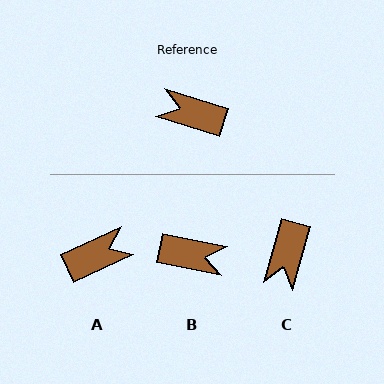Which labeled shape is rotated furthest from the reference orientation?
B, about 174 degrees away.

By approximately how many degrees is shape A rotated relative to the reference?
Approximately 138 degrees clockwise.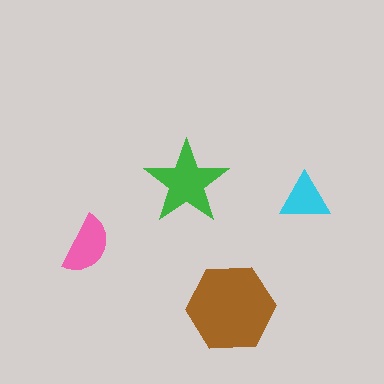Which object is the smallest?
The cyan triangle.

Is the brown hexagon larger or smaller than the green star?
Larger.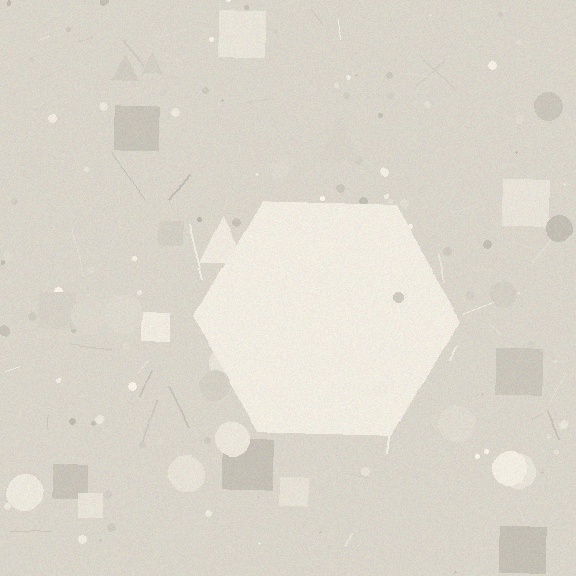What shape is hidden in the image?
A hexagon is hidden in the image.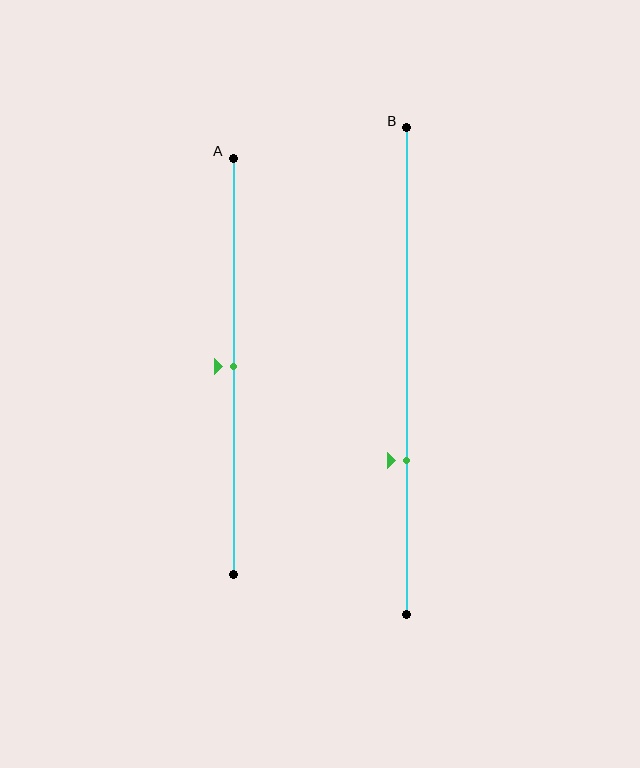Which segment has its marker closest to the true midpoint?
Segment A has its marker closest to the true midpoint.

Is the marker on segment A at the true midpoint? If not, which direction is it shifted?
Yes, the marker on segment A is at the true midpoint.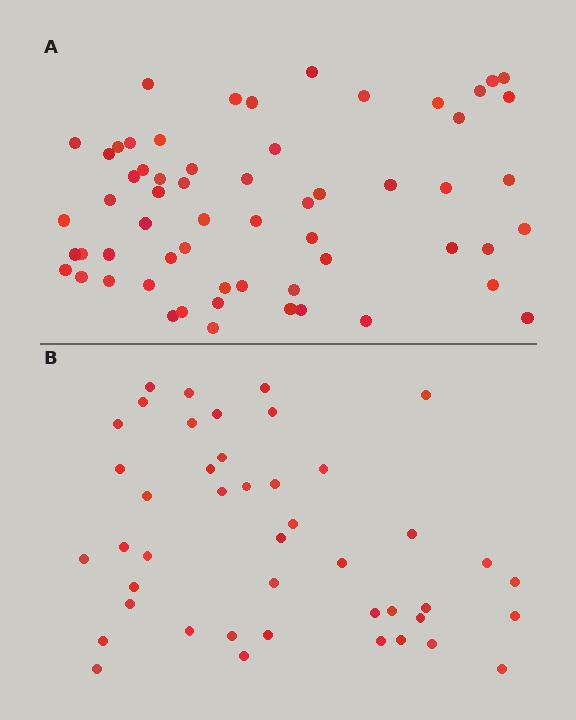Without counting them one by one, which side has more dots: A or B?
Region A (the top region) has more dots.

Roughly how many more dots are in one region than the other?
Region A has approximately 15 more dots than region B.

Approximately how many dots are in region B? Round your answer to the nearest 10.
About 40 dots. (The exact count is 44, which rounds to 40.)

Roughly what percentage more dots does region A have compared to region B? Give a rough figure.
About 35% more.